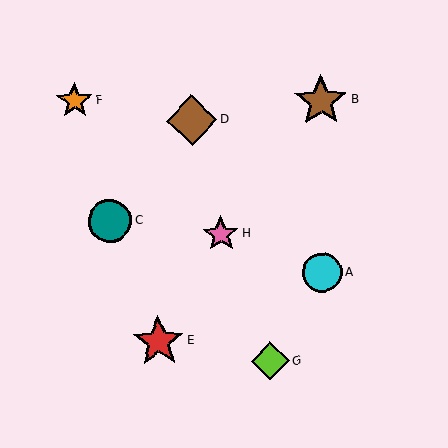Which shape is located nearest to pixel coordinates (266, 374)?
The lime diamond (labeled G) at (270, 361) is nearest to that location.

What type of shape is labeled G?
Shape G is a lime diamond.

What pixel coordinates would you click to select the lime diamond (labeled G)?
Click at (270, 361) to select the lime diamond G.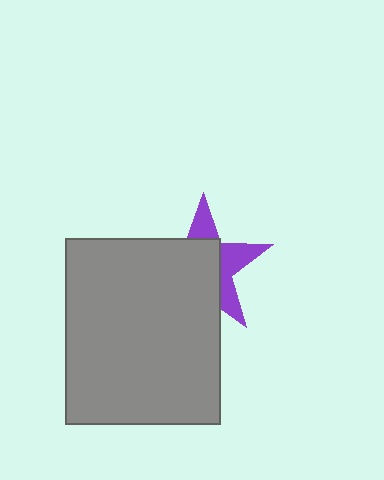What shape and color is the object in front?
The object in front is a gray rectangle.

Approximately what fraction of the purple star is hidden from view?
Roughly 62% of the purple star is hidden behind the gray rectangle.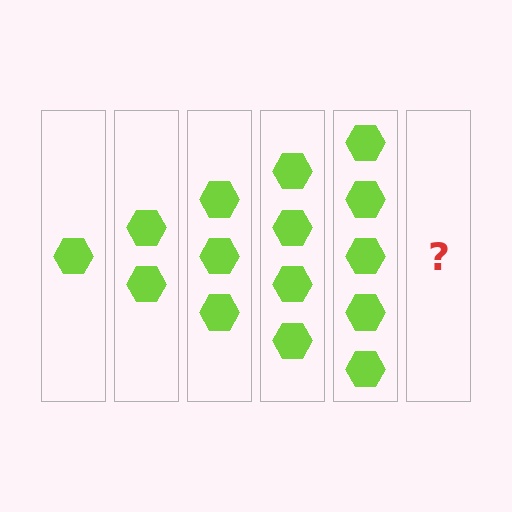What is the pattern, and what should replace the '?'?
The pattern is that each step adds one more hexagon. The '?' should be 6 hexagons.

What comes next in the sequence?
The next element should be 6 hexagons.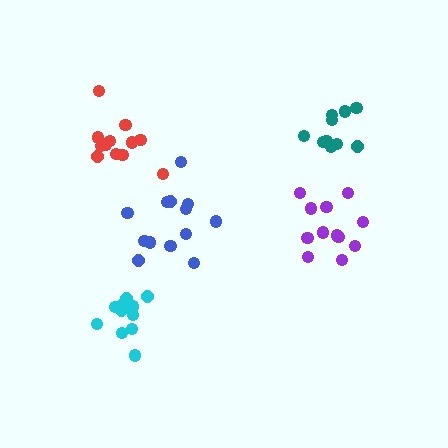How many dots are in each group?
Group 1: 10 dots, Group 2: 12 dots, Group 3: 12 dots, Group 4: 13 dots, Group 5: 12 dots (59 total).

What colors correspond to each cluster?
The clusters are colored: teal, purple, cyan, blue, red.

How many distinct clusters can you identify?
There are 5 distinct clusters.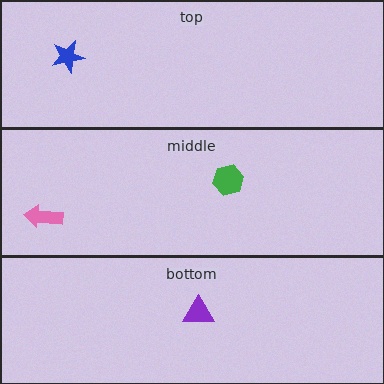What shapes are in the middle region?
The pink arrow, the green hexagon.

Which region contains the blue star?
The top region.